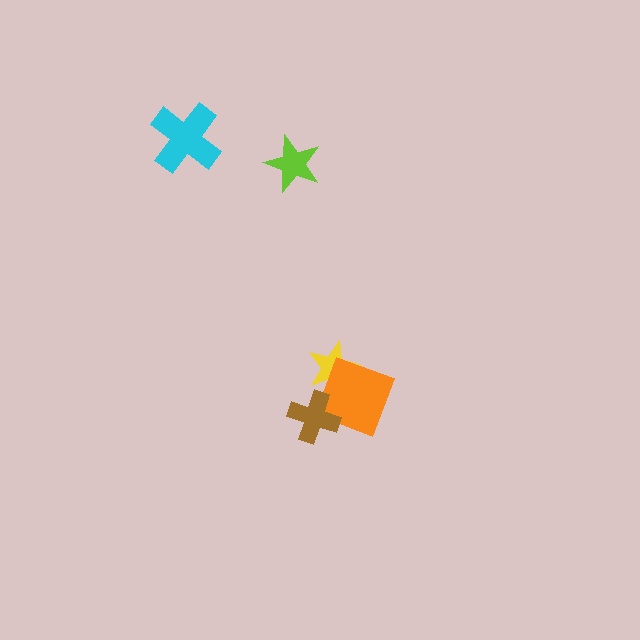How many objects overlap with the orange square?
2 objects overlap with the orange square.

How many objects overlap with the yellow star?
1 object overlaps with the yellow star.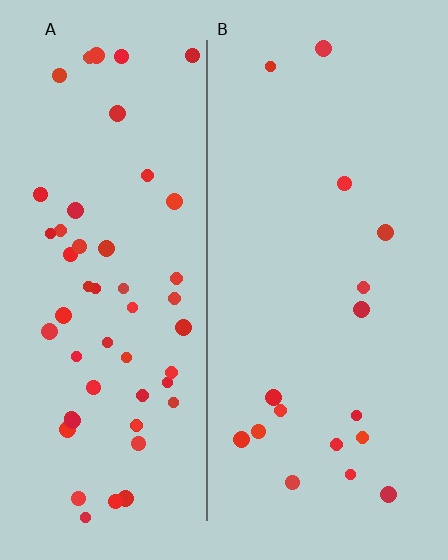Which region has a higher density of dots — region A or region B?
A (the left).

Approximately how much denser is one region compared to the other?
Approximately 3.2× — region A over region B.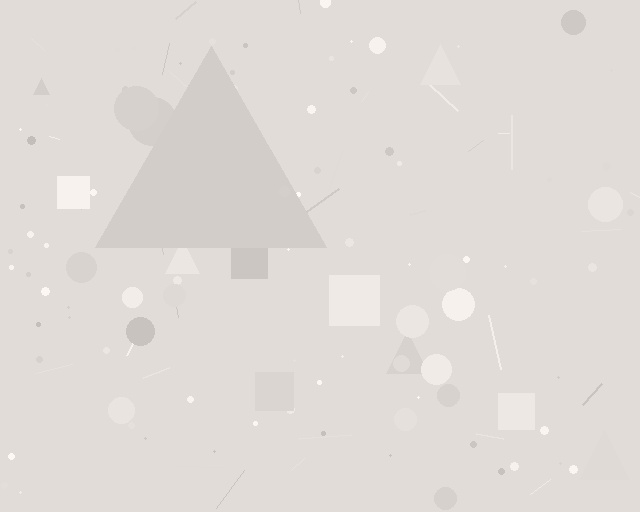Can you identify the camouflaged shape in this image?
The camouflaged shape is a triangle.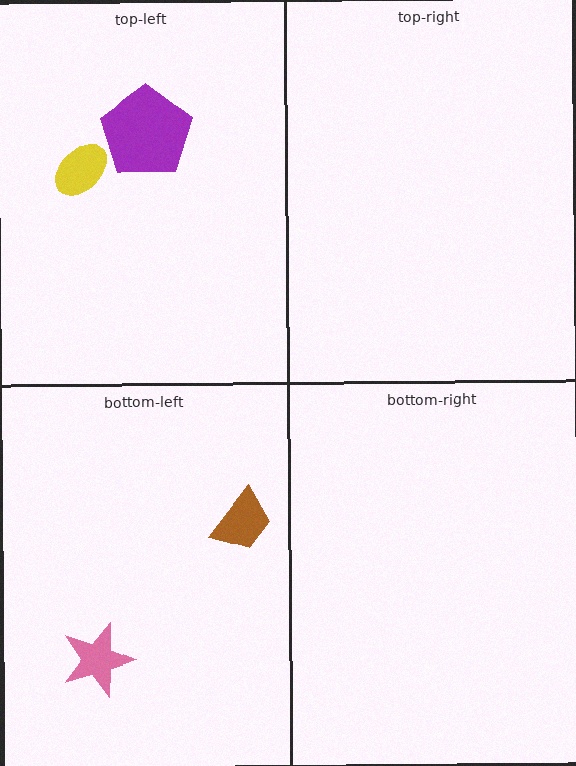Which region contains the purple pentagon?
The top-left region.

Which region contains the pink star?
The bottom-left region.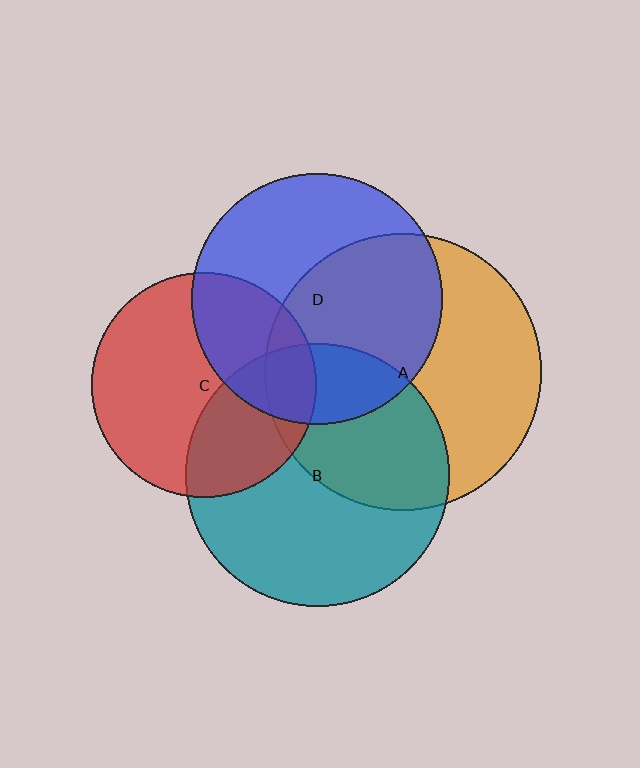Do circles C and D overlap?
Yes.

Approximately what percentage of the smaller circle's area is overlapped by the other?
Approximately 30%.